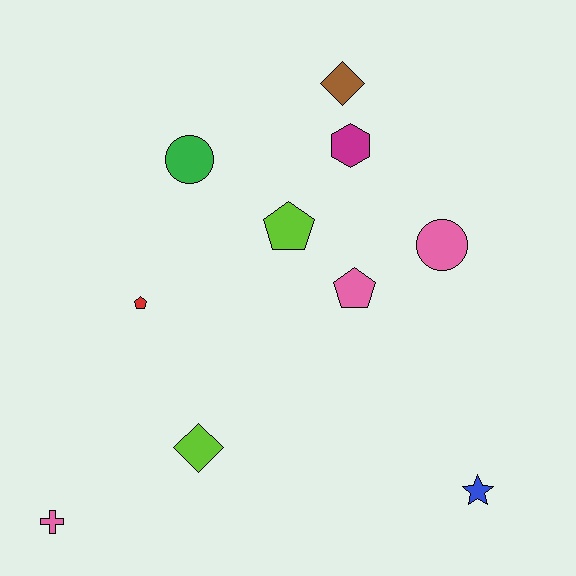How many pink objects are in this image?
There are 3 pink objects.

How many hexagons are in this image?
There is 1 hexagon.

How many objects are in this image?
There are 10 objects.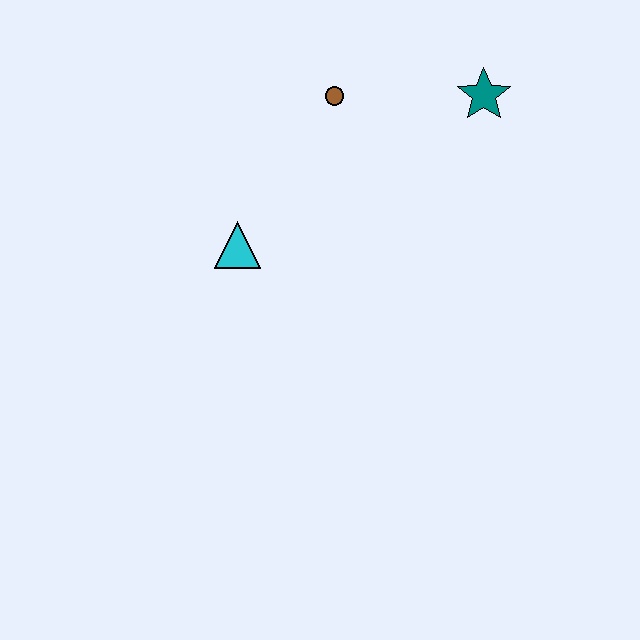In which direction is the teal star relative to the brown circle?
The teal star is to the right of the brown circle.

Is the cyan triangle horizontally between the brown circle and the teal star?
No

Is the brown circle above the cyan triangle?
Yes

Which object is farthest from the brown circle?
The cyan triangle is farthest from the brown circle.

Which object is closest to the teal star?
The brown circle is closest to the teal star.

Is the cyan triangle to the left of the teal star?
Yes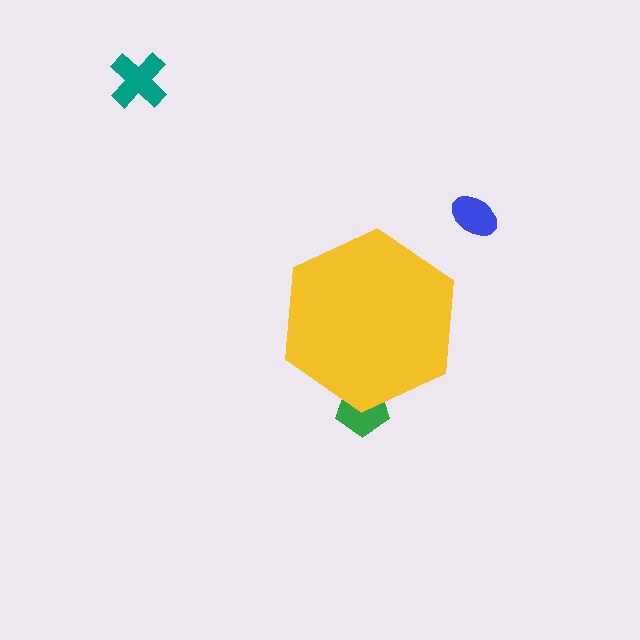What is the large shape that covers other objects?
A yellow hexagon.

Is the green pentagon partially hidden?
Yes, the green pentagon is partially hidden behind the yellow hexagon.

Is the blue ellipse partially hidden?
No, the blue ellipse is fully visible.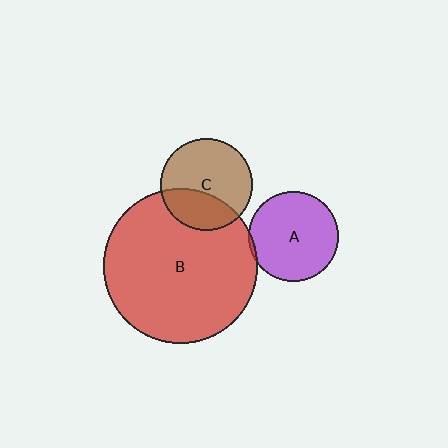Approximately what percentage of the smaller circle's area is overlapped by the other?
Approximately 5%.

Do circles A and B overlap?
Yes.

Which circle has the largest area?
Circle B (red).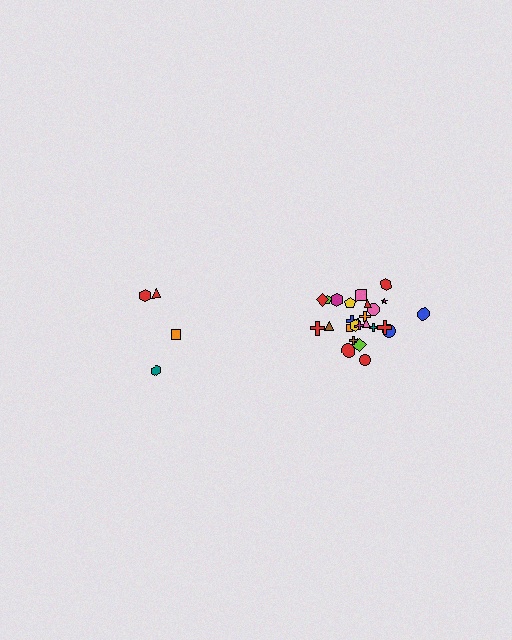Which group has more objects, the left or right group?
The right group.